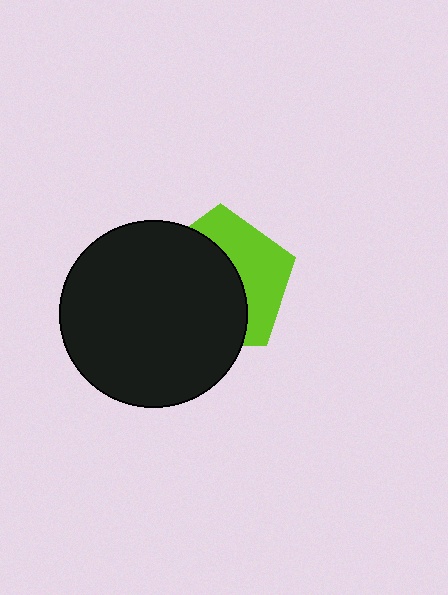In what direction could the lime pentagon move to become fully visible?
The lime pentagon could move right. That would shift it out from behind the black circle entirely.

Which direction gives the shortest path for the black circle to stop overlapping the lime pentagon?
Moving left gives the shortest separation.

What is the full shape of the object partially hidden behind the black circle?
The partially hidden object is a lime pentagon.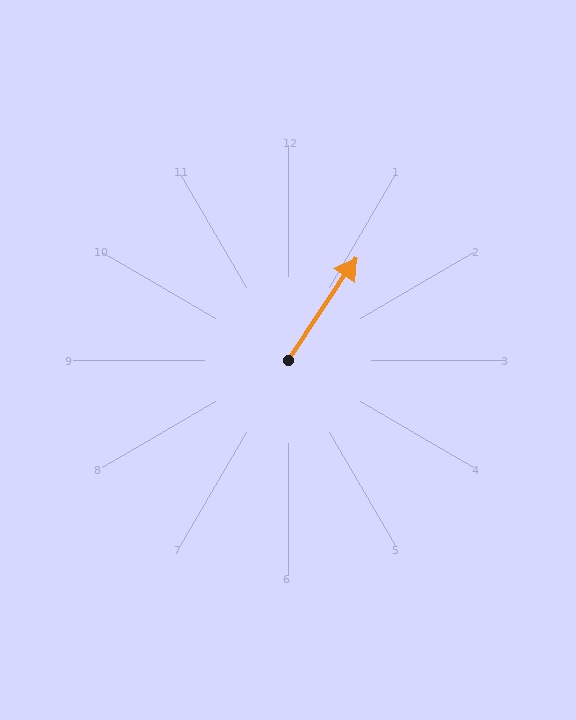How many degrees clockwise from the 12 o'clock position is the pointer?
Approximately 34 degrees.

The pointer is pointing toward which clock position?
Roughly 1 o'clock.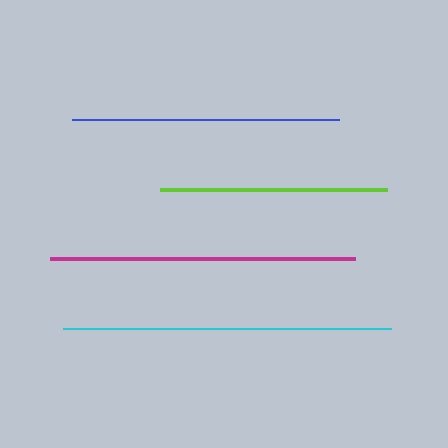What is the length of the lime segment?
The lime segment is approximately 228 pixels long.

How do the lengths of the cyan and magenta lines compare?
The cyan and magenta lines are approximately the same length.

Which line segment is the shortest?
The lime line is the shortest at approximately 228 pixels.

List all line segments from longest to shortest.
From longest to shortest: cyan, magenta, blue, lime.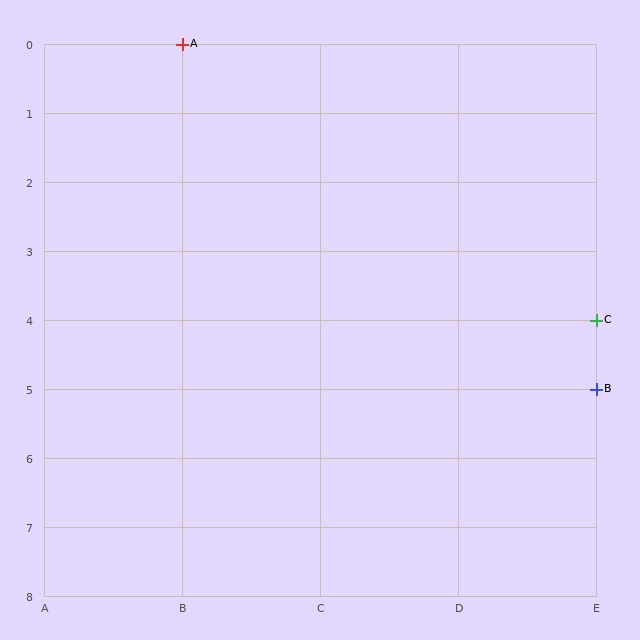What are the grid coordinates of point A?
Point A is at grid coordinates (B, 0).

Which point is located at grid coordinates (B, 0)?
Point A is at (B, 0).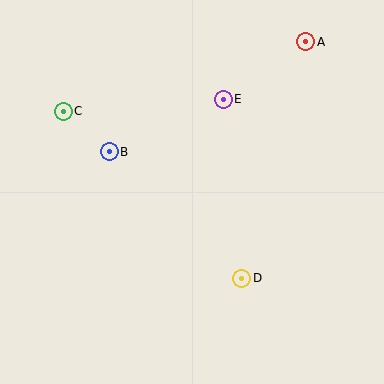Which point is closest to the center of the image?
Point B at (109, 152) is closest to the center.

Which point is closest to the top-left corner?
Point C is closest to the top-left corner.